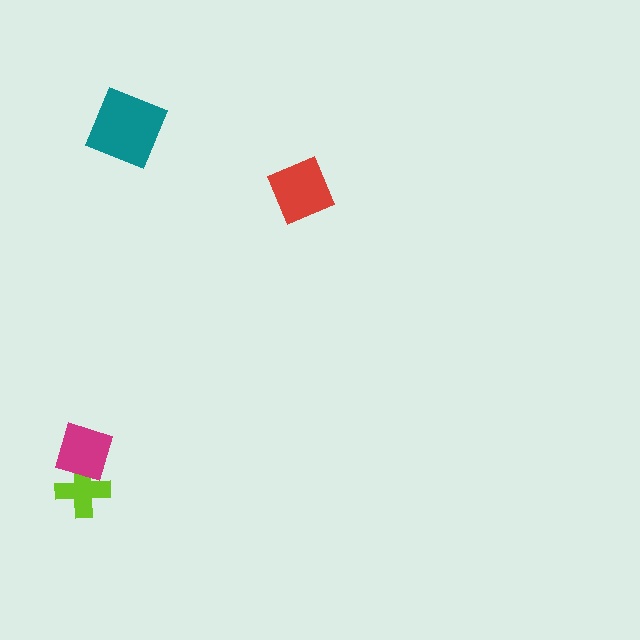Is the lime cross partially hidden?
Yes, it is partially covered by another shape.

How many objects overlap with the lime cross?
1 object overlaps with the lime cross.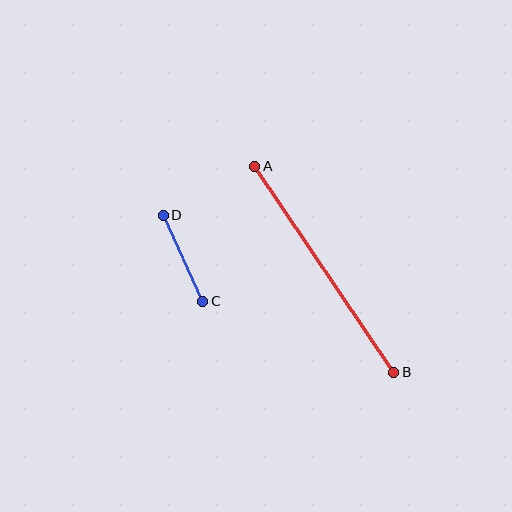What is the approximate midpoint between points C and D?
The midpoint is at approximately (183, 258) pixels.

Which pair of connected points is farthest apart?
Points A and B are farthest apart.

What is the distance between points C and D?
The distance is approximately 95 pixels.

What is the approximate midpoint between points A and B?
The midpoint is at approximately (324, 269) pixels.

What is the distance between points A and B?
The distance is approximately 249 pixels.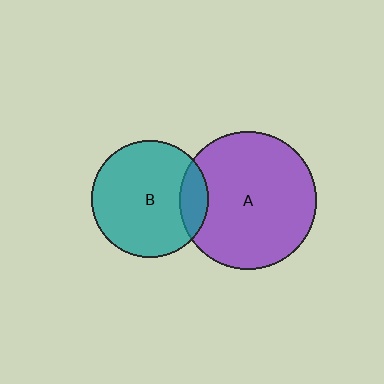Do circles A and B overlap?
Yes.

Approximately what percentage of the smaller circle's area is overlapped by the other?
Approximately 15%.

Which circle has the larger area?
Circle A (purple).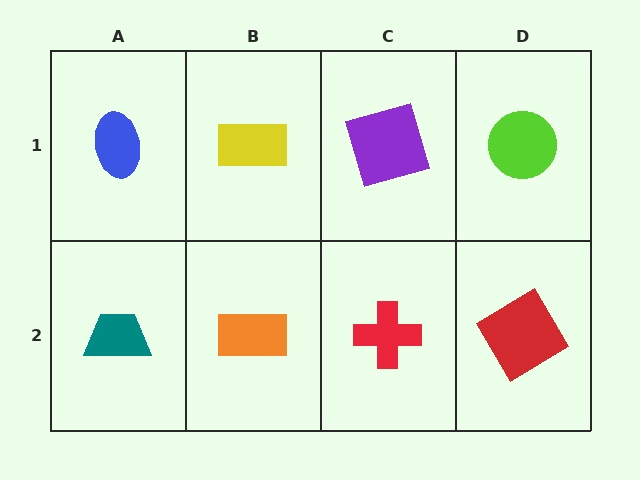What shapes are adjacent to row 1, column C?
A red cross (row 2, column C), a yellow rectangle (row 1, column B), a lime circle (row 1, column D).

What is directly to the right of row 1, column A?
A yellow rectangle.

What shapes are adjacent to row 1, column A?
A teal trapezoid (row 2, column A), a yellow rectangle (row 1, column B).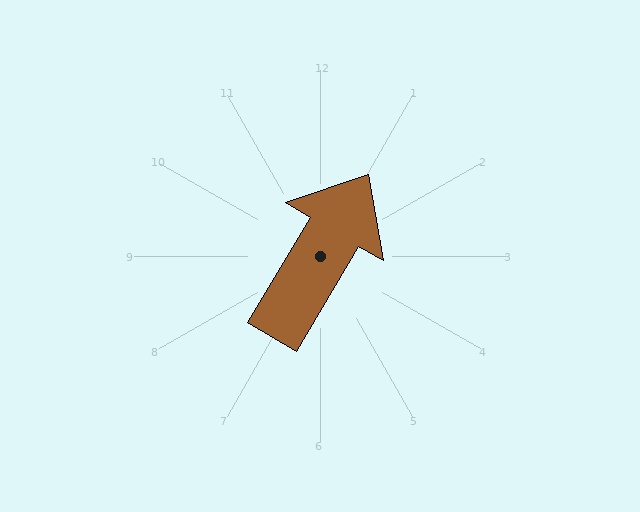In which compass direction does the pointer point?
Northeast.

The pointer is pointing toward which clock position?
Roughly 1 o'clock.